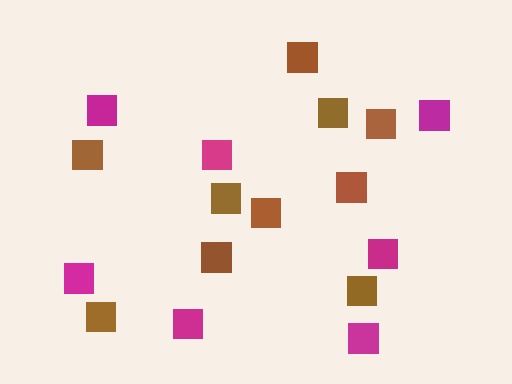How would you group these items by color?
There are 2 groups: one group of brown squares (10) and one group of magenta squares (7).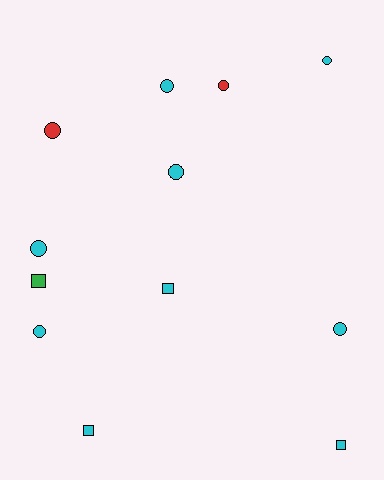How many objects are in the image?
There are 12 objects.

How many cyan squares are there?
There are 3 cyan squares.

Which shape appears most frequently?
Circle, with 8 objects.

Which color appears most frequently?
Cyan, with 9 objects.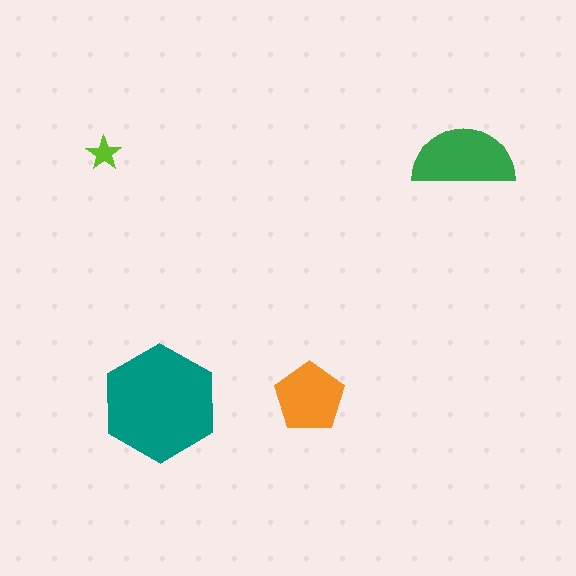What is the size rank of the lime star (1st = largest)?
4th.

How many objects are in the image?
There are 4 objects in the image.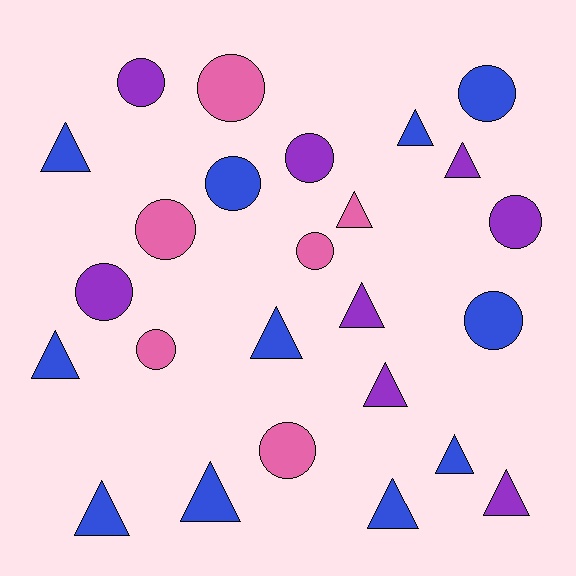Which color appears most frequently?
Blue, with 11 objects.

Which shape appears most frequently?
Triangle, with 13 objects.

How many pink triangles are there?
There is 1 pink triangle.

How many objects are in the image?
There are 25 objects.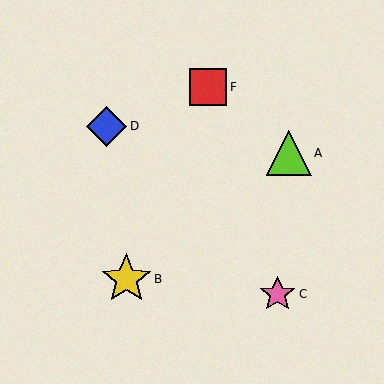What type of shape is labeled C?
Shape C is a pink star.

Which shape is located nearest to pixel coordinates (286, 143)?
The lime triangle (labeled A) at (289, 153) is nearest to that location.